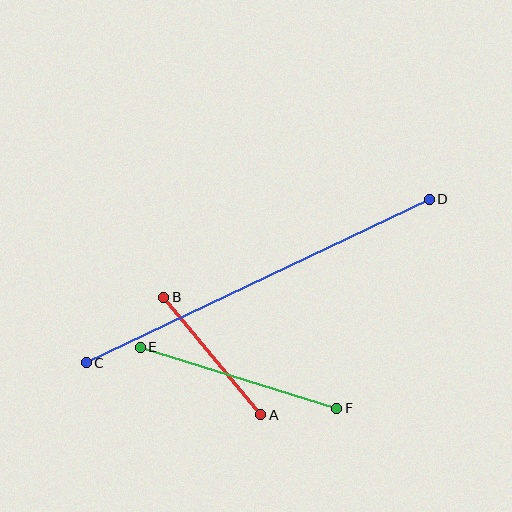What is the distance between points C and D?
The distance is approximately 380 pixels.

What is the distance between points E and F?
The distance is approximately 205 pixels.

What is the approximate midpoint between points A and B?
The midpoint is at approximately (212, 356) pixels.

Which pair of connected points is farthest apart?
Points C and D are farthest apart.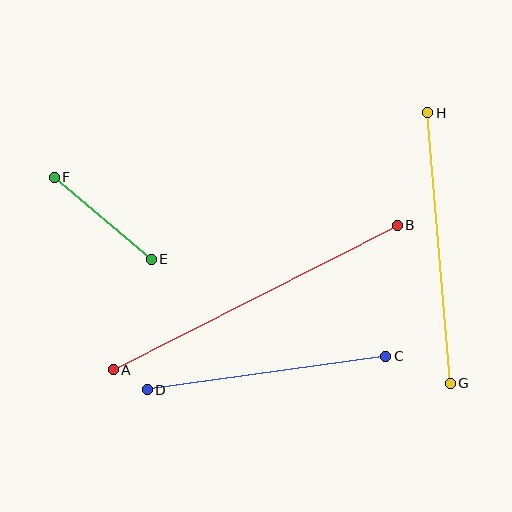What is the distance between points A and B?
The distance is approximately 319 pixels.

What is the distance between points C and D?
The distance is approximately 241 pixels.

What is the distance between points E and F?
The distance is approximately 127 pixels.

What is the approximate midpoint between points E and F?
The midpoint is at approximately (103, 218) pixels.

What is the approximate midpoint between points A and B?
The midpoint is at approximately (255, 297) pixels.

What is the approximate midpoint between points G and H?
The midpoint is at approximately (439, 248) pixels.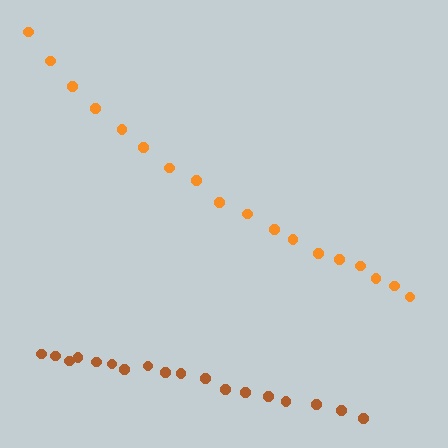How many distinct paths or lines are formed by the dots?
There are 2 distinct paths.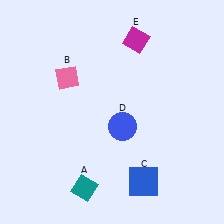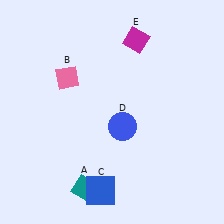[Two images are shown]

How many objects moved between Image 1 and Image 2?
1 object moved between the two images.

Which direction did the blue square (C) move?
The blue square (C) moved left.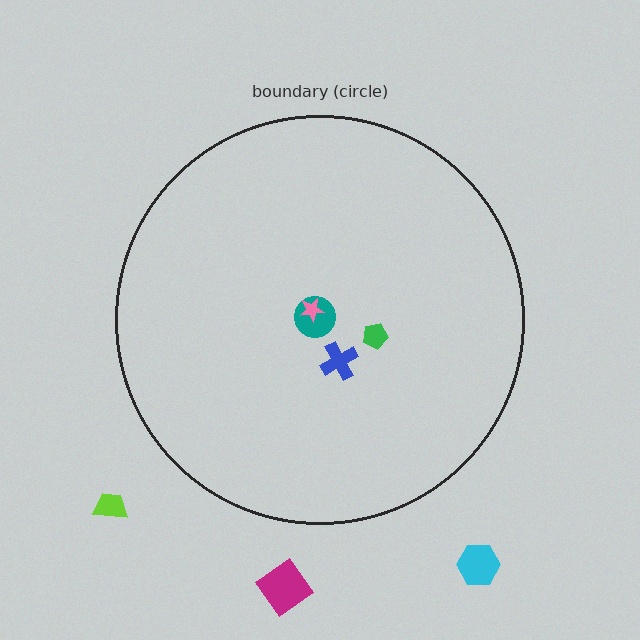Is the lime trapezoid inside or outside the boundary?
Outside.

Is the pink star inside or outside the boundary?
Inside.